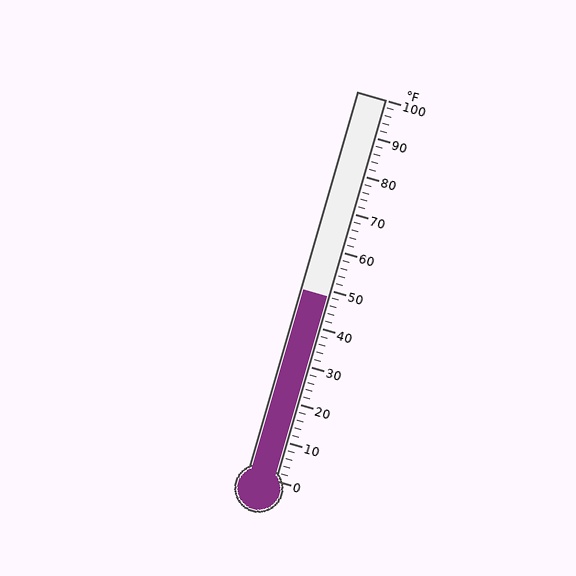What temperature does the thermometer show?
The thermometer shows approximately 48°F.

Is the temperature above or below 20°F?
The temperature is above 20°F.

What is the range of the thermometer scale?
The thermometer scale ranges from 0°F to 100°F.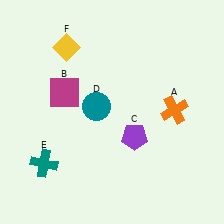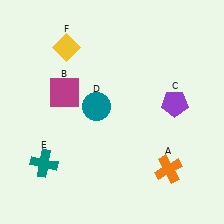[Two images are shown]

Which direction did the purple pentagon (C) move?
The purple pentagon (C) moved right.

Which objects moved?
The objects that moved are: the orange cross (A), the purple pentagon (C).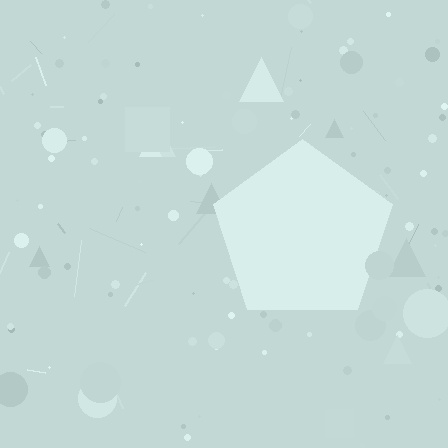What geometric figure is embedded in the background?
A pentagon is embedded in the background.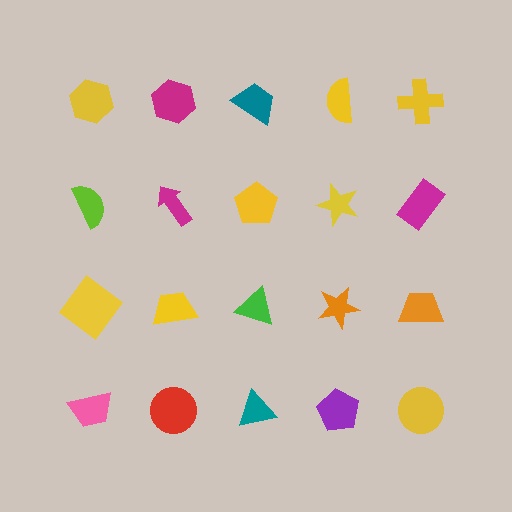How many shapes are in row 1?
5 shapes.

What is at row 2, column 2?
A magenta arrow.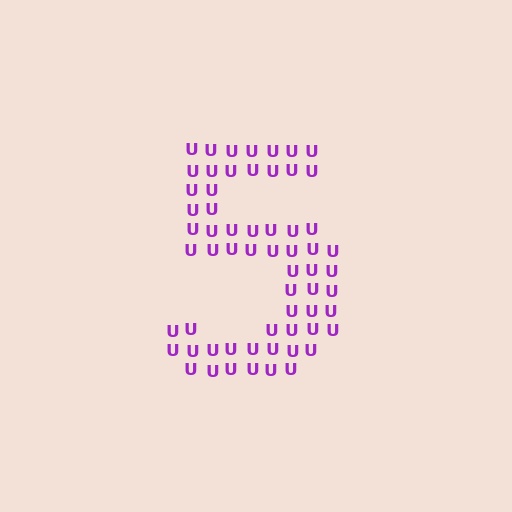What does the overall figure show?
The overall figure shows the digit 5.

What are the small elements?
The small elements are letter U's.